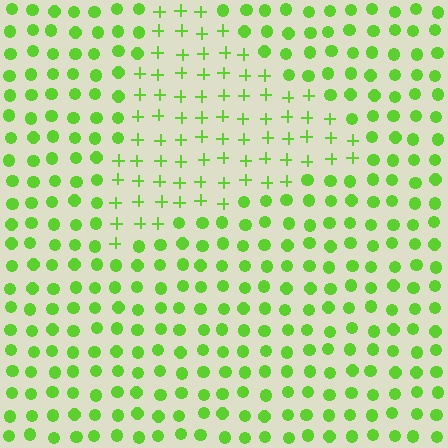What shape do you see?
I see a triangle.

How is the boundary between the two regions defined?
The boundary is defined by a change in element shape: plus signs inside vs. circles outside. All elements share the same color and spacing.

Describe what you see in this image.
The image is filled with small lime elements arranged in a uniform grid. A triangle-shaped region contains plus signs, while the surrounding area contains circles. The boundary is defined purely by the change in element shape.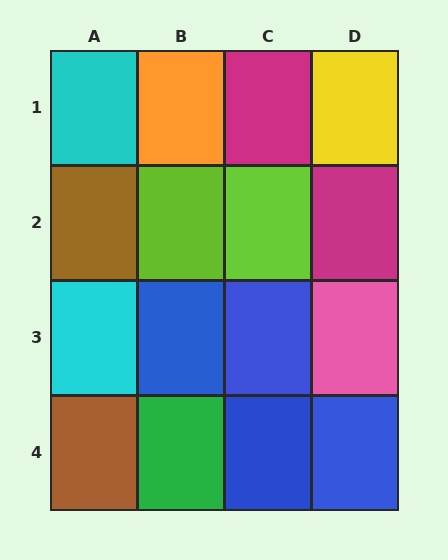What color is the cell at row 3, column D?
Pink.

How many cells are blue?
4 cells are blue.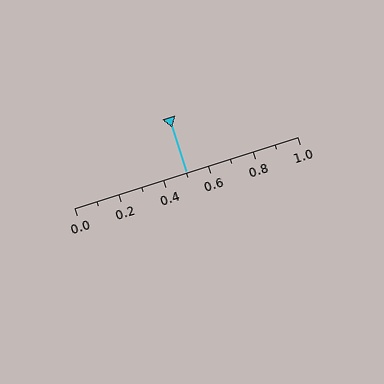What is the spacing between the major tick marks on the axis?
The major ticks are spaced 0.2 apart.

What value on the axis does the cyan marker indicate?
The marker indicates approximately 0.5.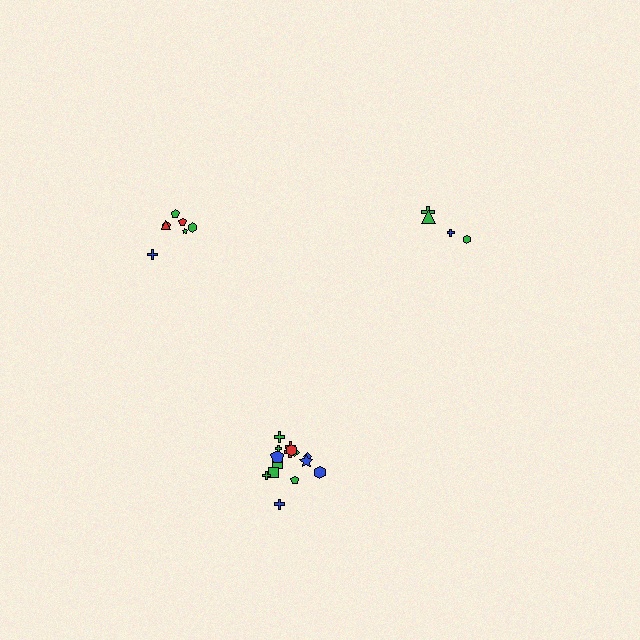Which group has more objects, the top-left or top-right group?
The top-left group.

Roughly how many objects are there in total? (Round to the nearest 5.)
Roughly 25 objects in total.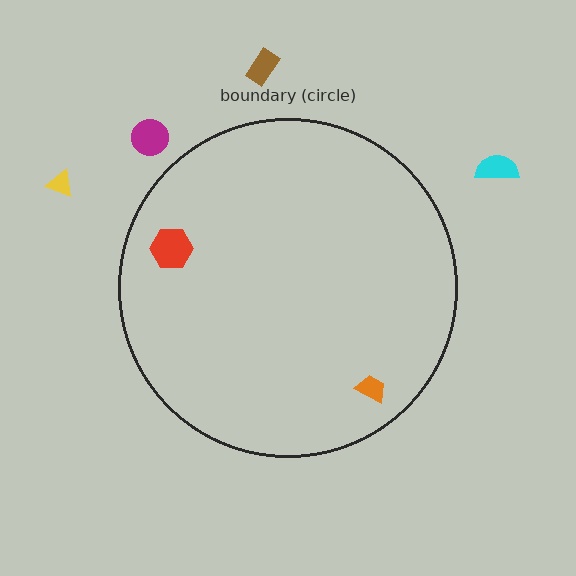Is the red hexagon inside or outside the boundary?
Inside.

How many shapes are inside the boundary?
2 inside, 4 outside.